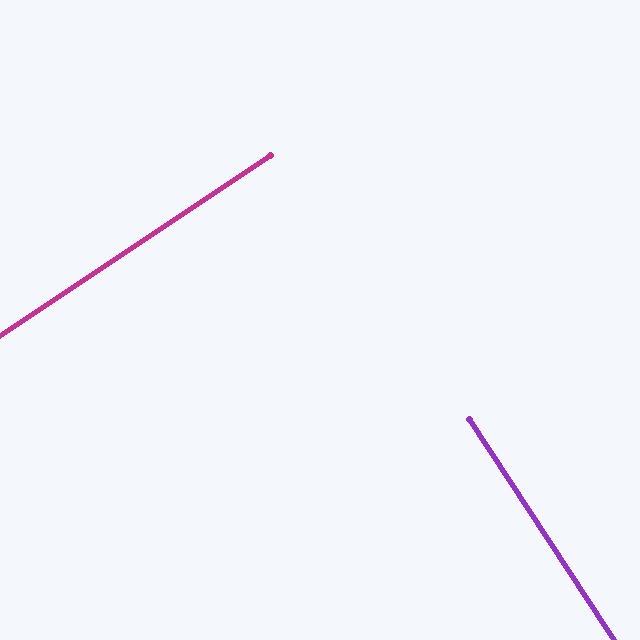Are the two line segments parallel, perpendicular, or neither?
Perpendicular — they meet at approximately 90°.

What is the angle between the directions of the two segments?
Approximately 90 degrees.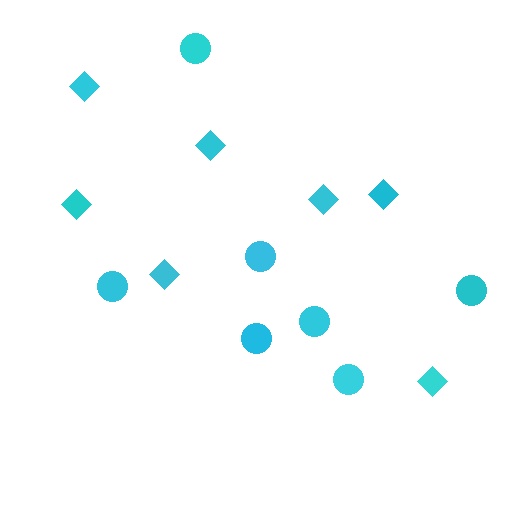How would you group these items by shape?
There are 2 groups: one group of diamonds (7) and one group of circles (7).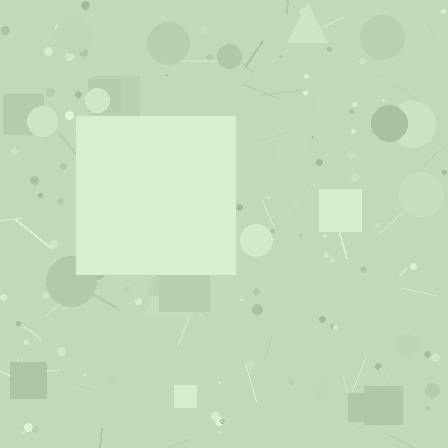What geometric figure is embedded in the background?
A square is embedded in the background.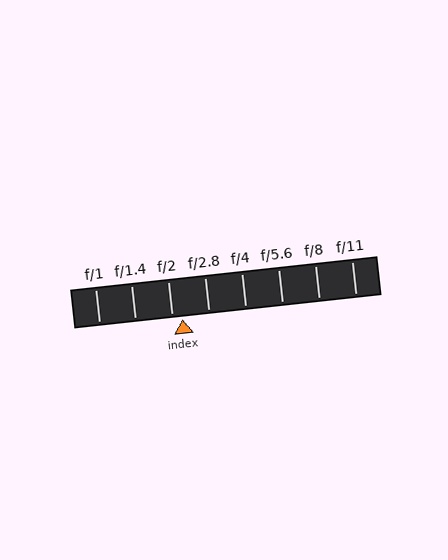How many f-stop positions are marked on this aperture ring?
There are 8 f-stop positions marked.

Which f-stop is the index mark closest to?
The index mark is closest to f/2.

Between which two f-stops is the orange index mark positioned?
The index mark is between f/2 and f/2.8.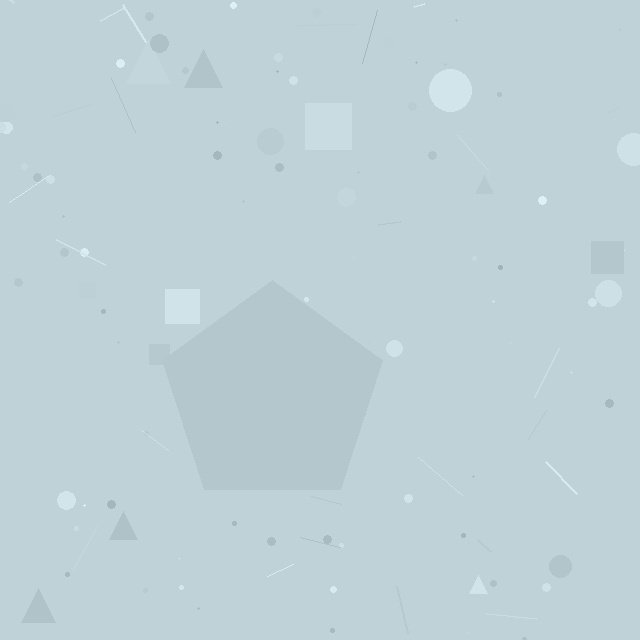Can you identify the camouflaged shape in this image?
The camouflaged shape is a pentagon.